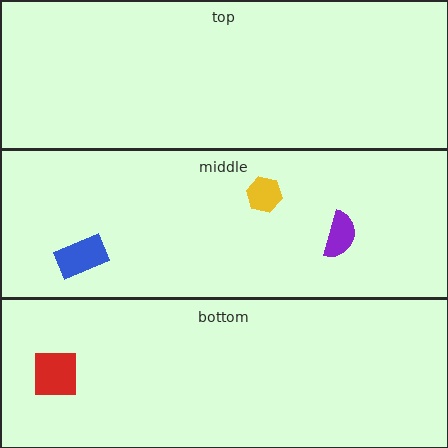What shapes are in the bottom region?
The red square.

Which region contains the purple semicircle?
The middle region.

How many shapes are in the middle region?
3.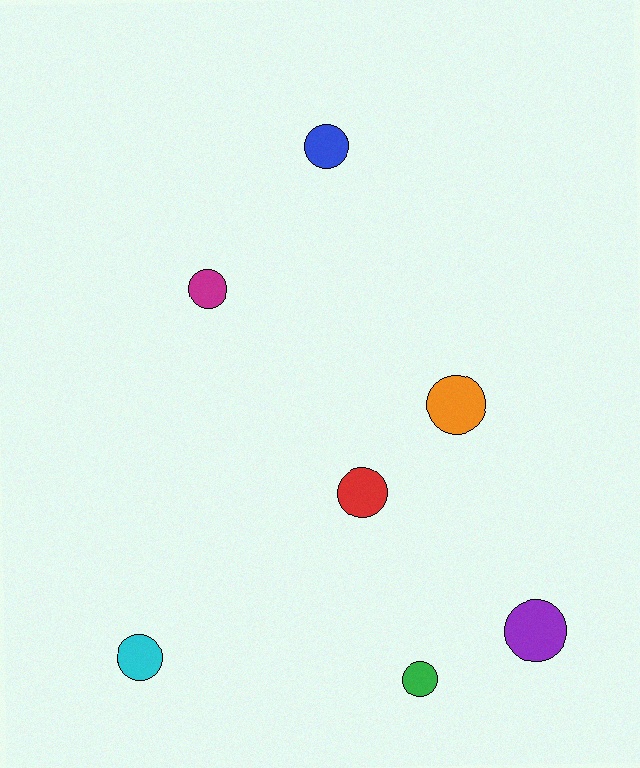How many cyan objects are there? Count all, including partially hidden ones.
There is 1 cyan object.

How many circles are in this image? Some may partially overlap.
There are 7 circles.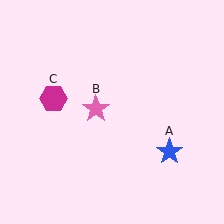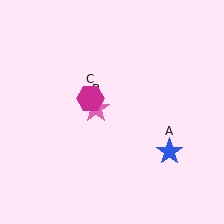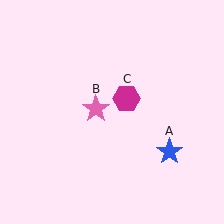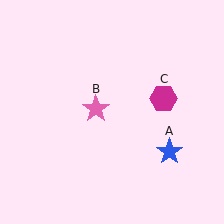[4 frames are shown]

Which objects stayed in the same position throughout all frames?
Blue star (object A) and pink star (object B) remained stationary.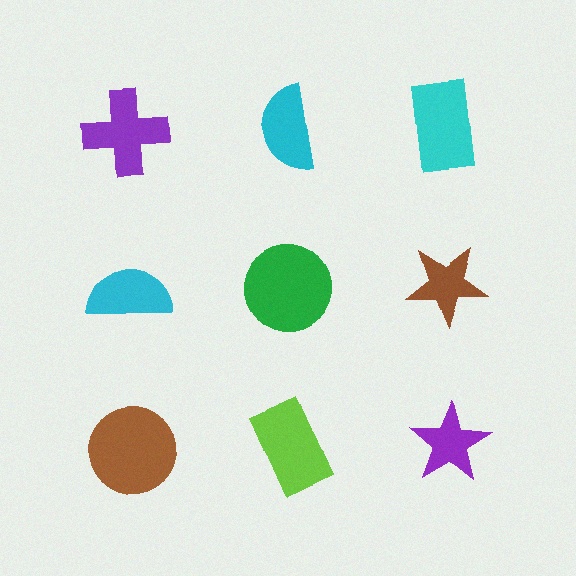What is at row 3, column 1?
A brown circle.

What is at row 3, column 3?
A purple star.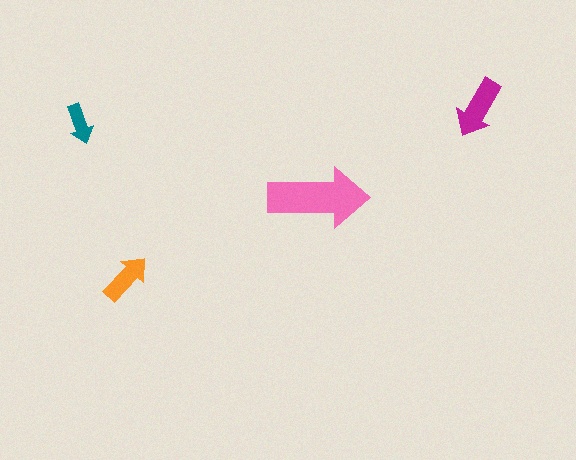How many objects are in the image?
There are 4 objects in the image.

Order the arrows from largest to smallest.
the pink one, the magenta one, the orange one, the teal one.